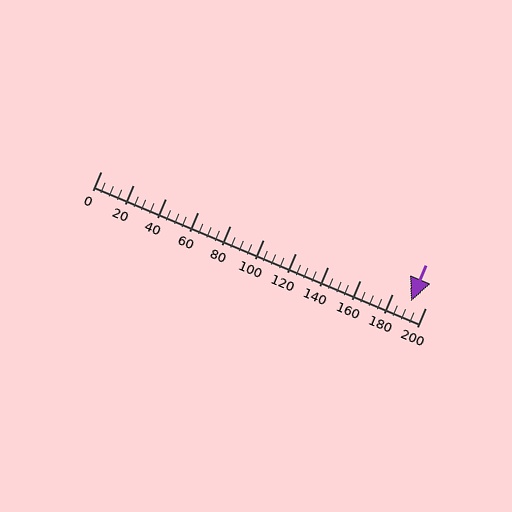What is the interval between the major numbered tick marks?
The major tick marks are spaced 20 units apart.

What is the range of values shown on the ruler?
The ruler shows values from 0 to 200.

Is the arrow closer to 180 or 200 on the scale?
The arrow is closer to 200.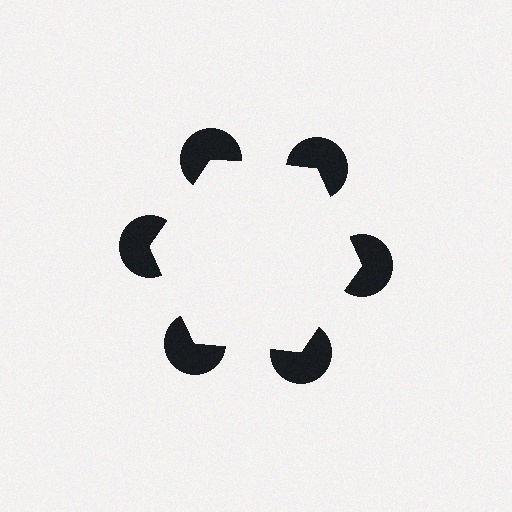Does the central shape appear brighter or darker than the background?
It typically appears slightly brighter than the background, even though no actual brightness change is drawn.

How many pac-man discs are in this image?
There are 6 — one at each vertex of the illusory hexagon.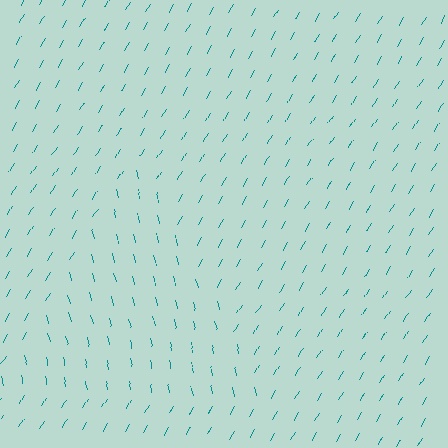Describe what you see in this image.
The image is filled with small teal line segments. A triangle region in the image has lines oriented differently from the surrounding lines, creating a visible texture boundary.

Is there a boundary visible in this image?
Yes, there is a texture boundary formed by a change in line orientation.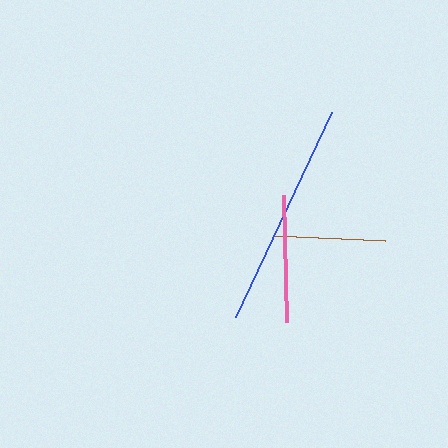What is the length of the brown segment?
The brown segment is approximately 111 pixels long.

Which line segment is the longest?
The blue line is the longest at approximately 226 pixels.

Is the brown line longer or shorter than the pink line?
The pink line is longer than the brown line.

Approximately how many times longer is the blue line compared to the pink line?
The blue line is approximately 1.8 times the length of the pink line.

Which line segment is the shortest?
The brown line is the shortest at approximately 111 pixels.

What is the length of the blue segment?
The blue segment is approximately 226 pixels long.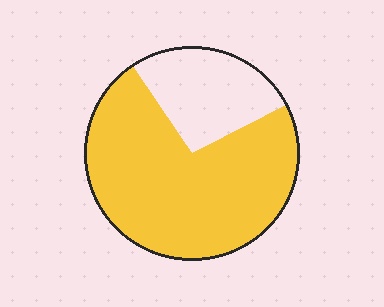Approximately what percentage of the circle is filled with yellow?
Approximately 75%.